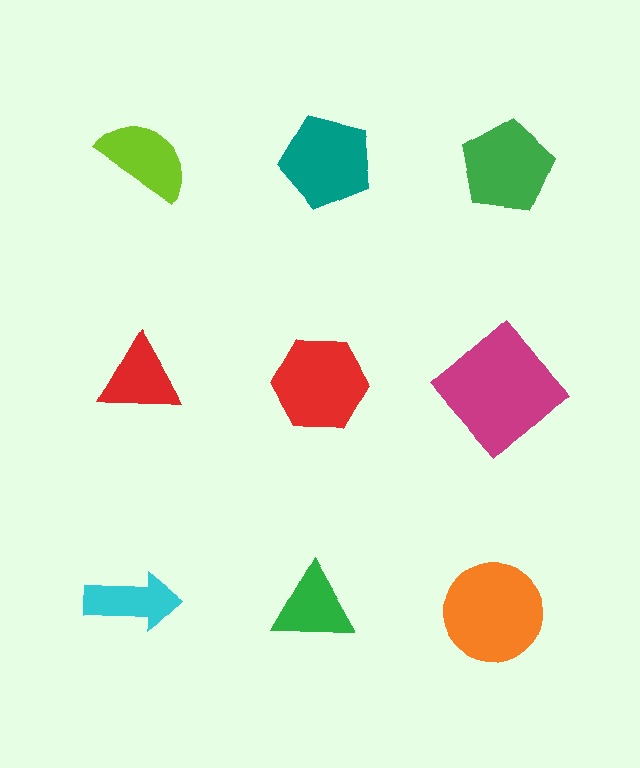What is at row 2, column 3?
A magenta diamond.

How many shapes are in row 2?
3 shapes.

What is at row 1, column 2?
A teal pentagon.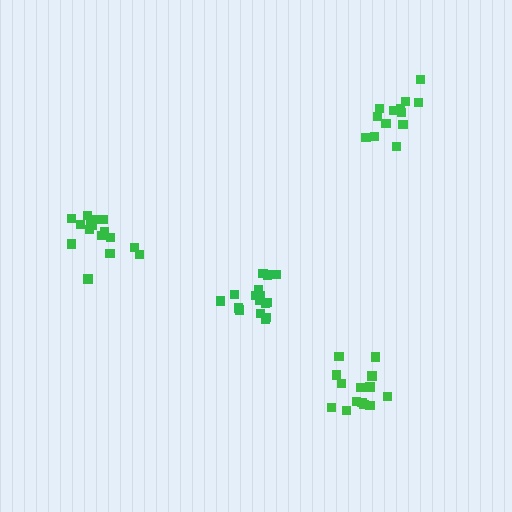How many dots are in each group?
Group 1: 13 dots, Group 2: 15 dots, Group 3: 16 dots, Group 4: 16 dots (60 total).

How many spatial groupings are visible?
There are 4 spatial groupings.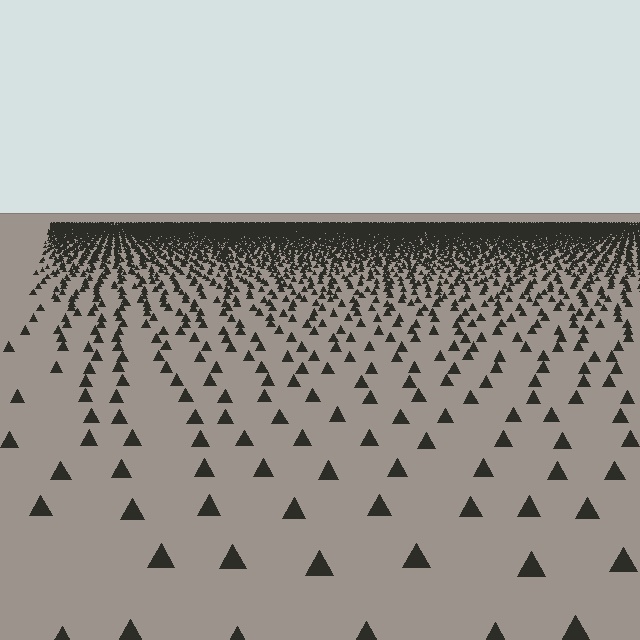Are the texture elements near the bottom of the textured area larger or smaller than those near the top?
Larger. Near the bottom, elements are closer to the viewer and appear at a bigger on-screen size.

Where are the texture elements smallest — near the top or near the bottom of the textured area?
Near the top.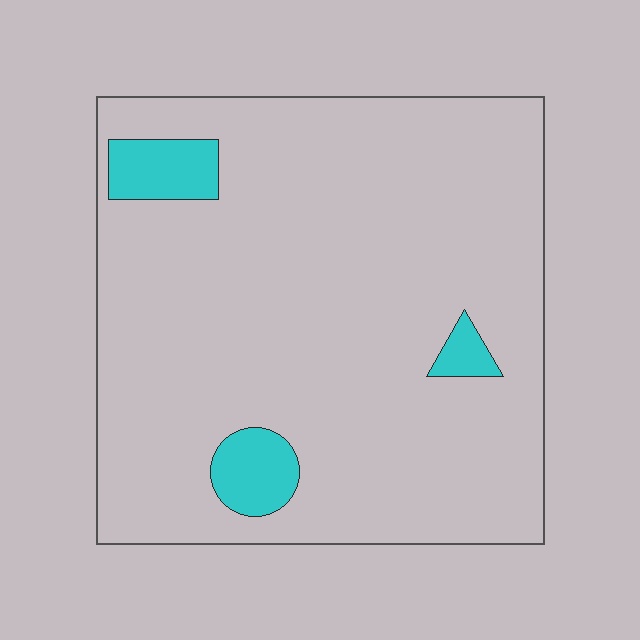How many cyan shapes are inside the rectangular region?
3.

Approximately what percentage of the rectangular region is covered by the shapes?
Approximately 10%.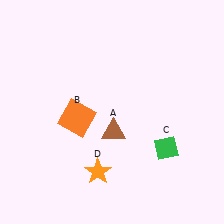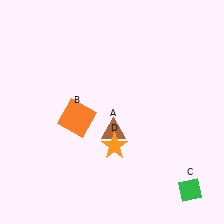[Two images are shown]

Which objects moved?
The objects that moved are: the green diamond (C), the orange star (D).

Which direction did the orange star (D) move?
The orange star (D) moved up.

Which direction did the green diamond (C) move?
The green diamond (C) moved down.